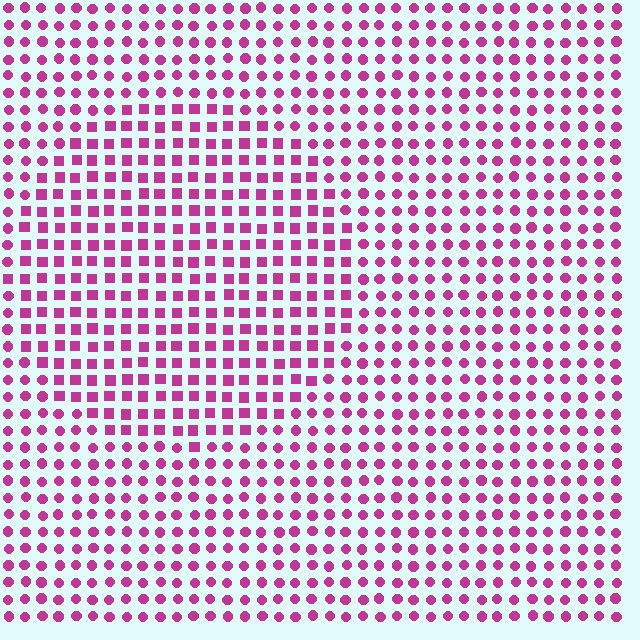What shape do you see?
I see a circle.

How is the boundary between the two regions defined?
The boundary is defined by a change in element shape: squares inside vs. circles outside. All elements share the same color and spacing.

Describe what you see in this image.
The image is filled with small magenta elements arranged in a uniform grid. A circle-shaped region contains squares, while the surrounding area contains circles. The boundary is defined purely by the change in element shape.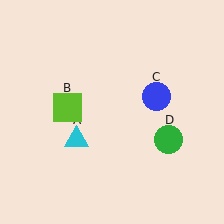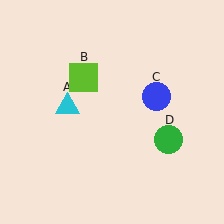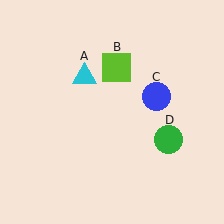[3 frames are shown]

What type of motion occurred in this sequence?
The cyan triangle (object A), lime square (object B) rotated clockwise around the center of the scene.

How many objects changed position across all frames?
2 objects changed position: cyan triangle (object A), lime square (object B).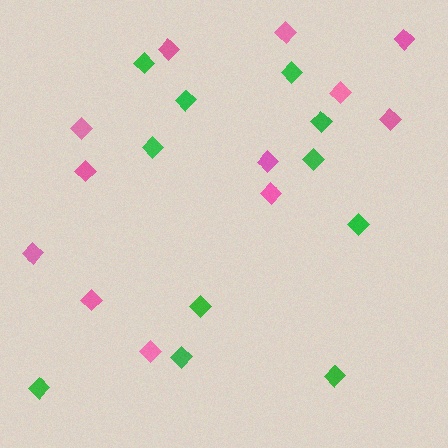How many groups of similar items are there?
There are 2 groups: one group of green diamonds (11) and one group of pink diamonds (12).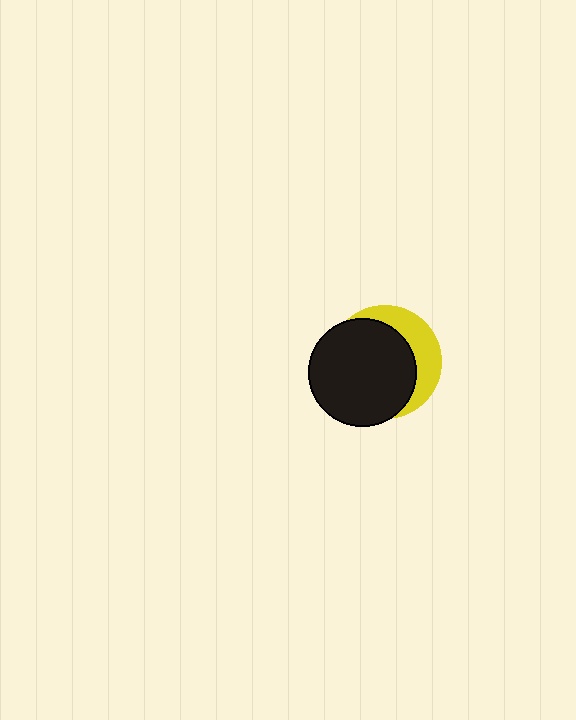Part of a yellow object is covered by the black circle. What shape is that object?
It is a circle.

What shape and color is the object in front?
The object in front is a black circle.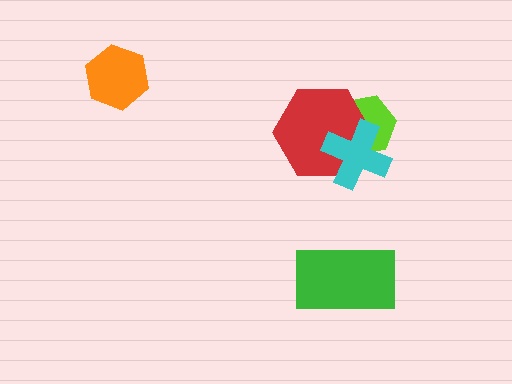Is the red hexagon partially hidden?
Yes, it is partially covered by another shape.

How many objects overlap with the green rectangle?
0 objects overlap with the green rectangle.